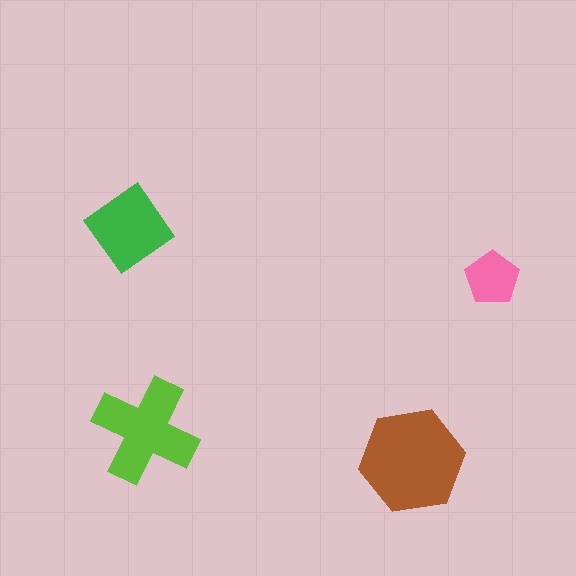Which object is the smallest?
The pink pentagon.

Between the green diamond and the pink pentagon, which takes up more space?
The green diamond.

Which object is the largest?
The brown hexagon.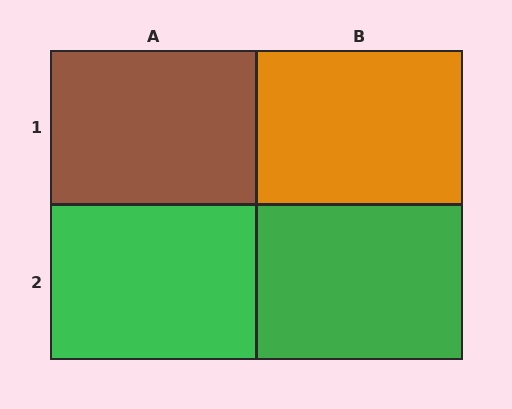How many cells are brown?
1 cell is brown.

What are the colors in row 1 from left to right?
Brown, orange.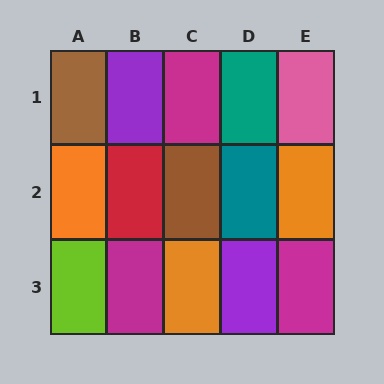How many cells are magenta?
3 cells are magenta.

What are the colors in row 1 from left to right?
Brown, purple, magenta, teal, pink.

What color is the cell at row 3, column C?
Orange.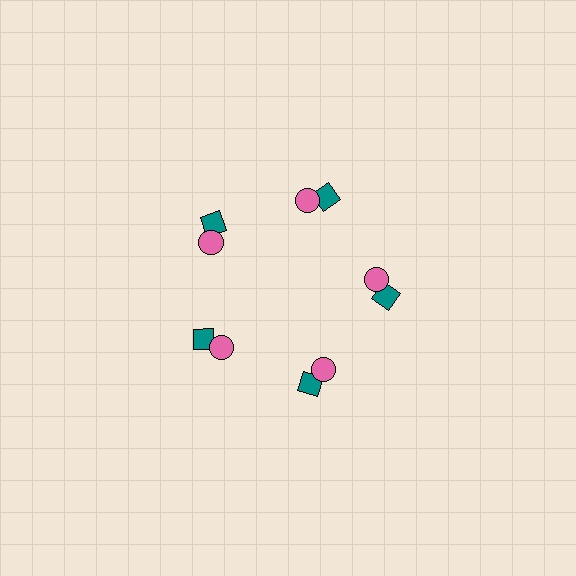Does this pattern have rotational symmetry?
Yes, this pattern has 5-fold rotational symmetry. It looks the same after rotating 72 degrees around the center.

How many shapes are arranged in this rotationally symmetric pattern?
There are 10 shapes, arranged in 5 groups of 2.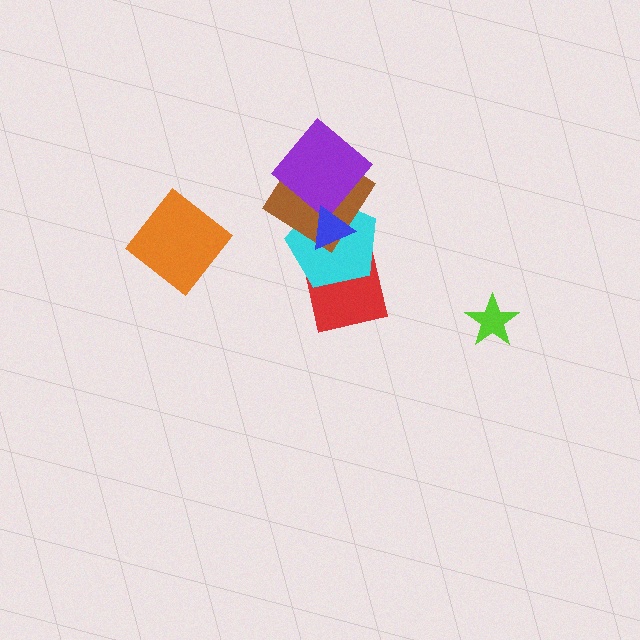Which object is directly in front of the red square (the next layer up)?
The cyan pentagon is directly in front of the red square.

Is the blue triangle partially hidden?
No, no other shape covers it.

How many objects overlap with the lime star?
0 objects overlap with the lime star.